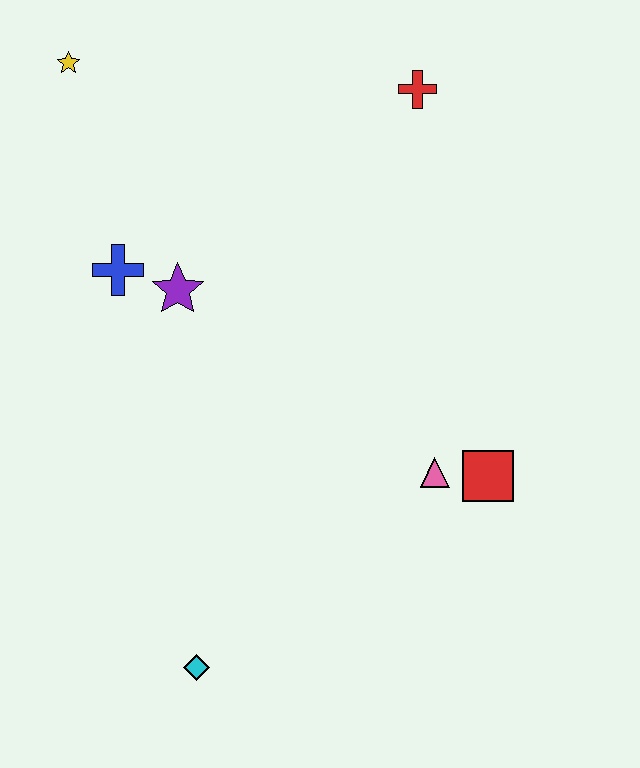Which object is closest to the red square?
The pink triangle is closest to the red square.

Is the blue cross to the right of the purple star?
No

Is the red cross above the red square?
Yes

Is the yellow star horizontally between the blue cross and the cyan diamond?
No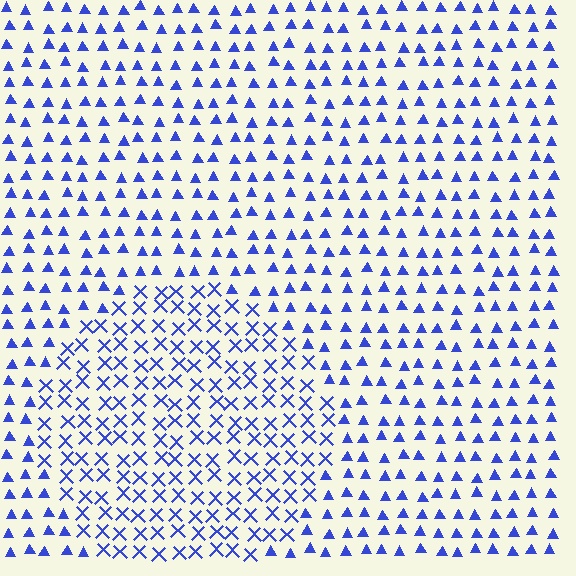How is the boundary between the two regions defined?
The boundary is defined by a change in element shape: X marks inside vs. triangles outside. All elements share the same color and spacing.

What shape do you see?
I see a circle.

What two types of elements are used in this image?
The image uses X marks inside the circle region and triangles outside it.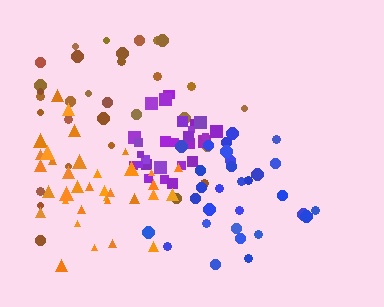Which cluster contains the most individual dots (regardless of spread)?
Orange (35).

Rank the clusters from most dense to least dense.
purple, orange, blue, brown.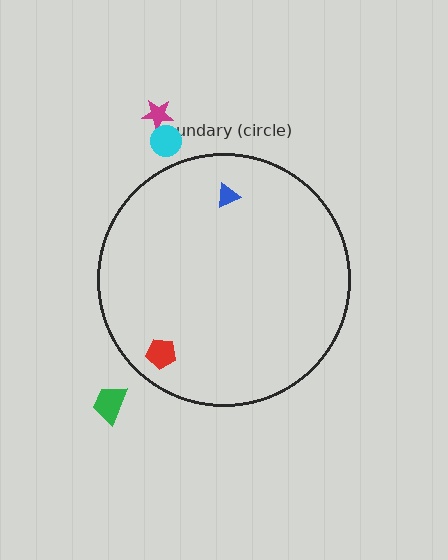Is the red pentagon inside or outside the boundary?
Inside.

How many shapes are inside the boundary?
2 inside, 3 outside.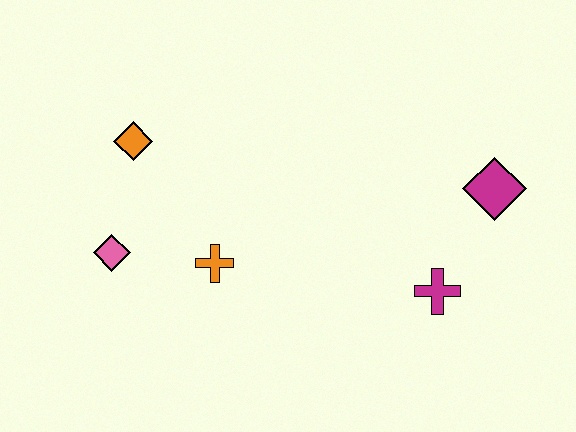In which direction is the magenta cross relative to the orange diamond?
The magenta cross is to the right of the orange diamond.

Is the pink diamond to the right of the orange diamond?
No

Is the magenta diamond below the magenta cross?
No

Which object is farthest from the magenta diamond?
The pink diamond is farthest from the magenta diamond.